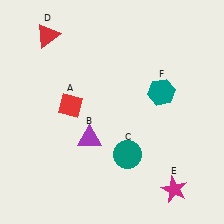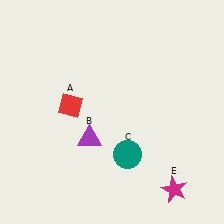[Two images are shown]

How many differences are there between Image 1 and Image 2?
There are 2 differences between the two images.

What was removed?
The teal hexagon (F), the red triangle (D) were removed in Image 2.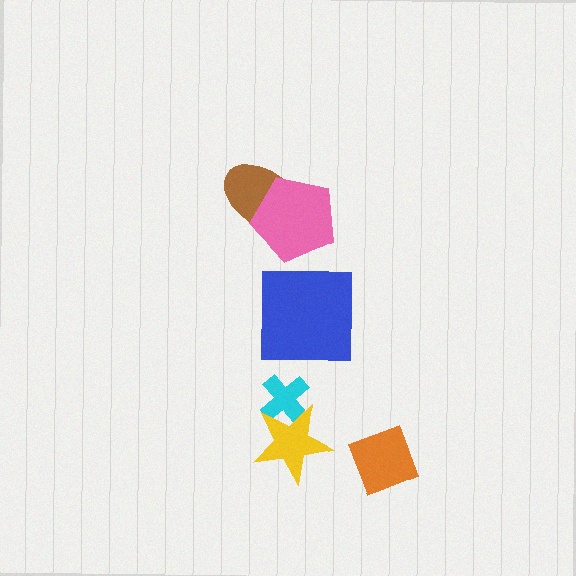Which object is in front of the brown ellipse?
The pink pentagon is in front of the brown ellipse.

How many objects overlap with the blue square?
0 objects overlap with the blue square.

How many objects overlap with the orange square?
0 objects overlap with the orange square.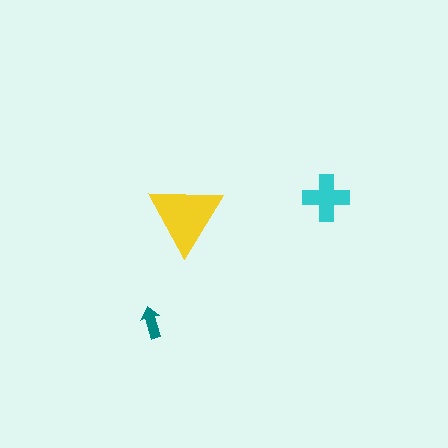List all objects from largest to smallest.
The yellow triangle, the cyan cross, the teal arrow.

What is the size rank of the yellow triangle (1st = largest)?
1st.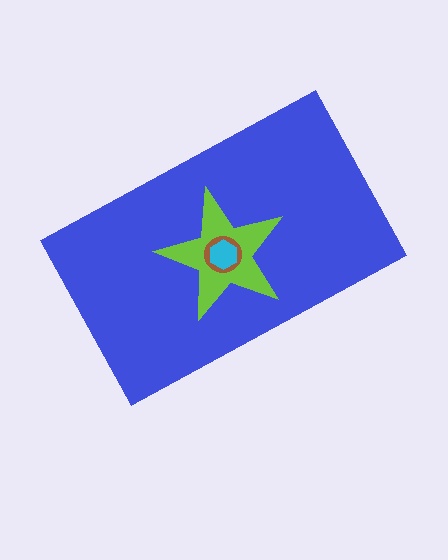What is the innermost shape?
The cyan hexagon.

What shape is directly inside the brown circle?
The cyan hexagon.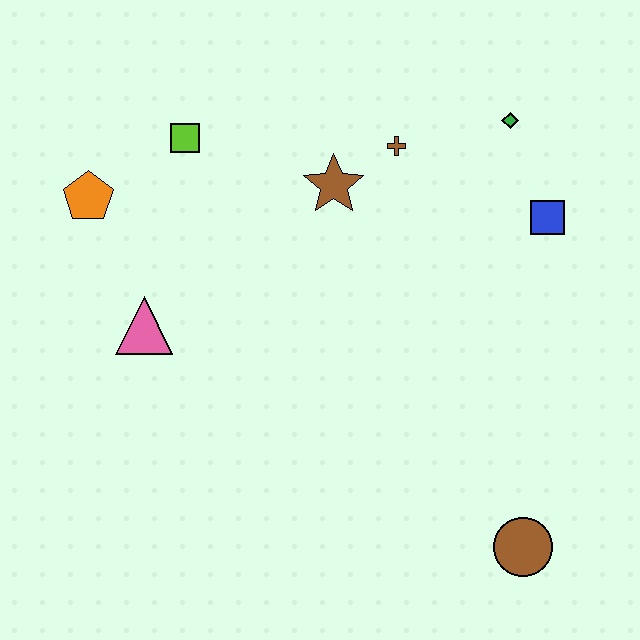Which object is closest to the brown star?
The brown cross is closest to the brown star.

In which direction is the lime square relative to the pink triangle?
The lime square is above the pink triangle.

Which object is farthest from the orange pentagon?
The brown circle is farthest from the orange pentagon.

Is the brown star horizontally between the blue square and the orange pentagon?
Yes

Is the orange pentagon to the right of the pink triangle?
No